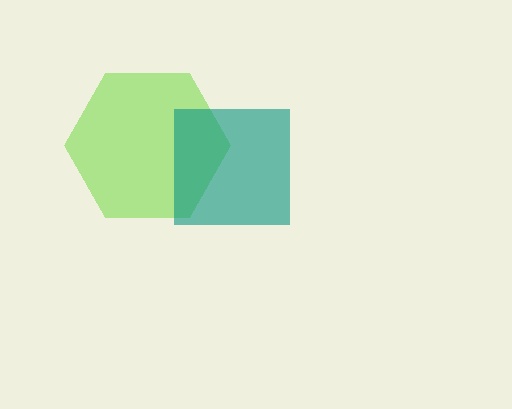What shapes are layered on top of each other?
The layered shapes are: a lime hexagon, a teal square.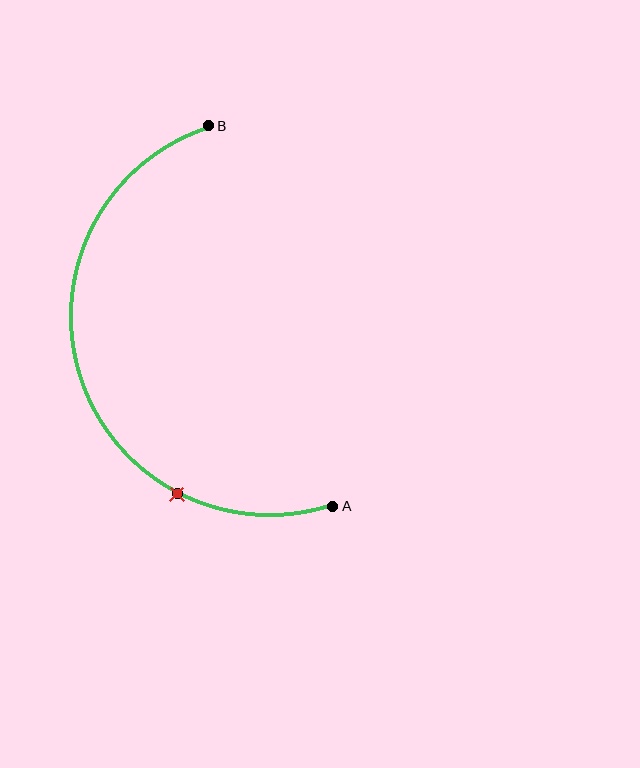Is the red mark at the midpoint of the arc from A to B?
No. The red mark lies on the arc but is closer to endpoint A. The arc midpoint would be at the point on the curve equidistant along the arc from both A and B.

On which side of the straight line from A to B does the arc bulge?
The arc bulges to the left of the straight line connecting A and B.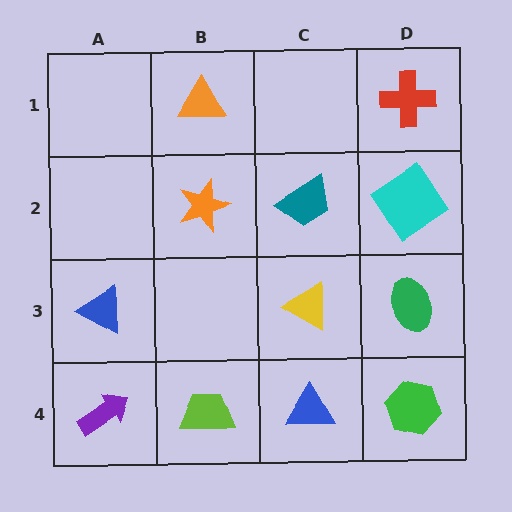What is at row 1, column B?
An orange triangle.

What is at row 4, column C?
A blue triangle.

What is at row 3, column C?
A yellow triangle.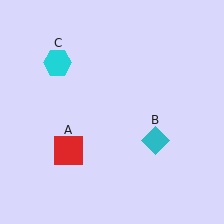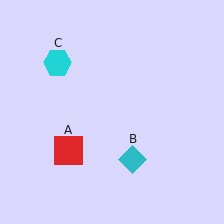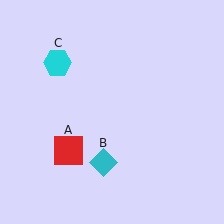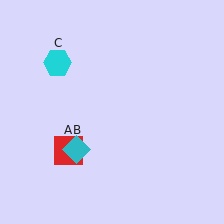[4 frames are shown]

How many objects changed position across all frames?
1 object changed position: cyan diamond (object B).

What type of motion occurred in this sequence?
The cyan diamond (object B) rotated clockwise around the center of the scene.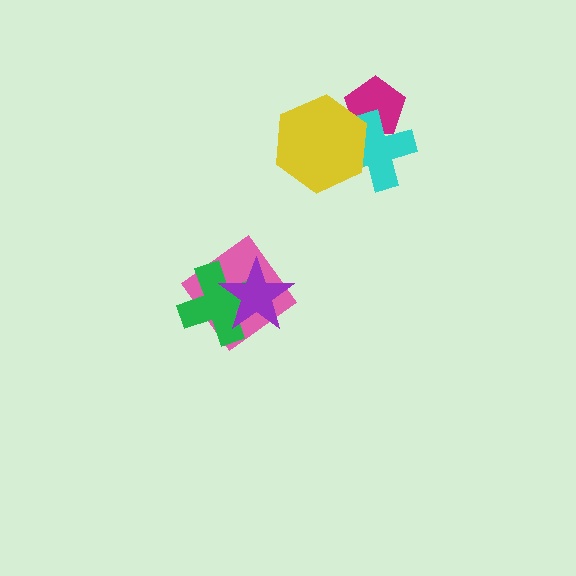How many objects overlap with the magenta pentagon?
2 objects overlap with the magenta pentagon.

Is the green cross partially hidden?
Yes, it is partially covered by another shape.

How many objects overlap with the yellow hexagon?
2 objects overlap with the yellow hexagon.